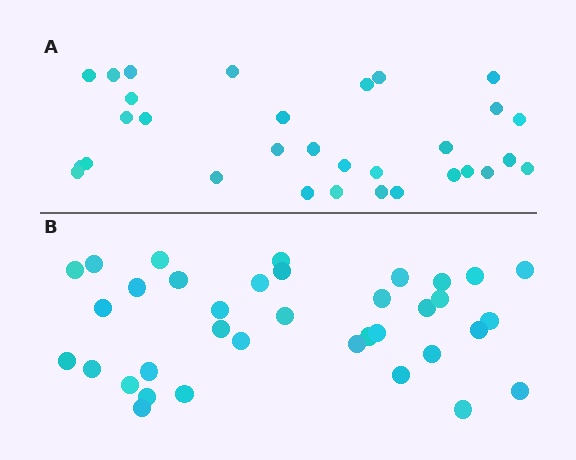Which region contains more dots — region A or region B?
Region B (the bottom region) has more dots.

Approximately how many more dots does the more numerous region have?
Region B has about 5 more dots than region A.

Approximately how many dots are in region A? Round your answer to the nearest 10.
About 30 dots. (The exact count is 31, which rounds to 30.)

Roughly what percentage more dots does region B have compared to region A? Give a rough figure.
About 15% more.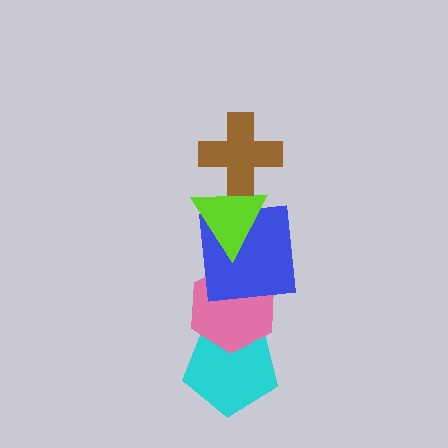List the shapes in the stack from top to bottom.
From top to bottom: the brown cross, the lime triangle, the blue square, the pink hexagon, the cyan pentagon.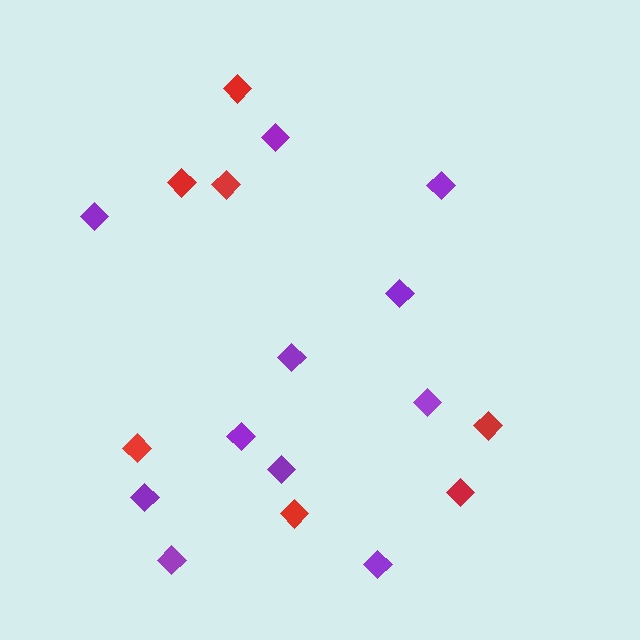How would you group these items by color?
There are 2 groups: one group of red diamonds (7) and one group of purple diamonds (11).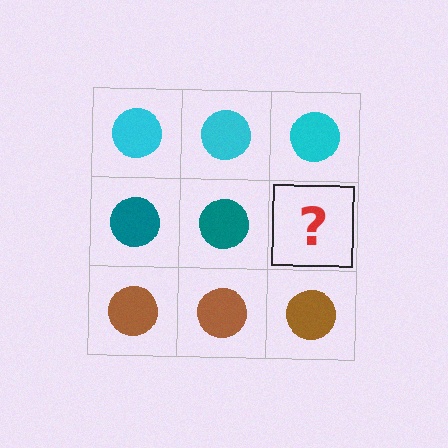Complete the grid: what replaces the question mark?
The question mark should be replaced with a teal circle.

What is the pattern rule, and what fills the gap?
The rule is that each row has a consistent color. The gap should be filled with a teal circle.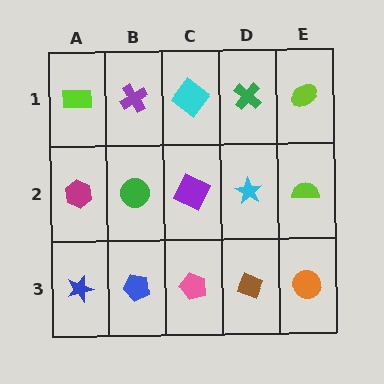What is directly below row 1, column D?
A cyan star.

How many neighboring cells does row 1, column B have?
3.